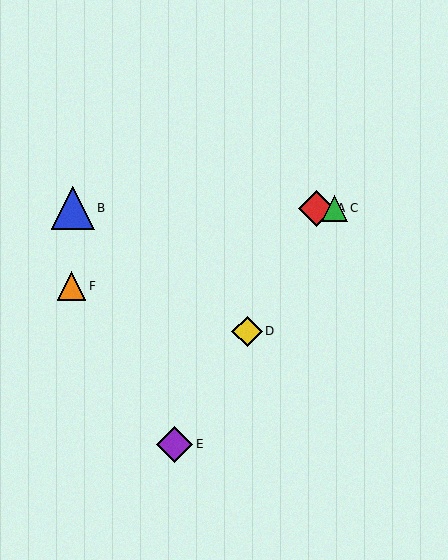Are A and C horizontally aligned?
Yes, both are at y≈208.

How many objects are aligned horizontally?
3 objects (A, B, C) are aligned horizontally.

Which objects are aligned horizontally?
Objects A, B, C are aligned horizontally.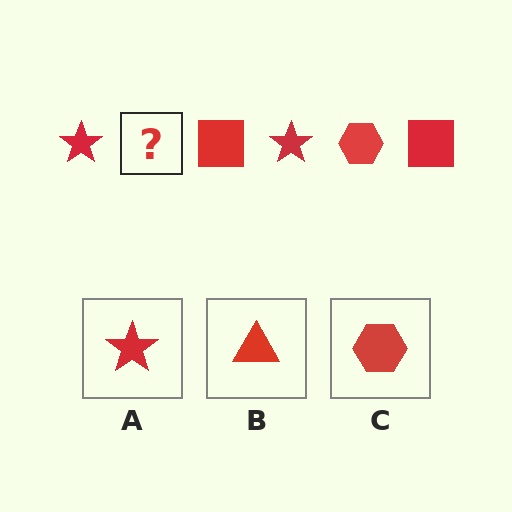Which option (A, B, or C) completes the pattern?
C.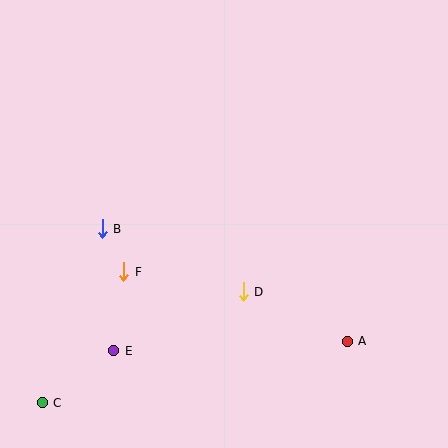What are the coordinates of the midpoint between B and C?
The midpoint between B and C is at (72, 316).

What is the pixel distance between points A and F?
The distance between A and F is 234 pixels.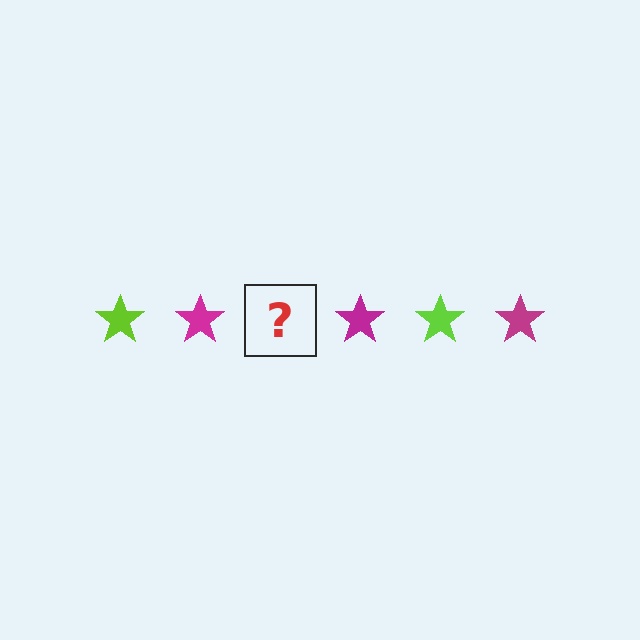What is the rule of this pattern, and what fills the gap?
The rule is that the pattern cycles through lime, magenta stars. The gap should be filled with a lime star.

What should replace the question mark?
The question mark should be replaced with a lime star.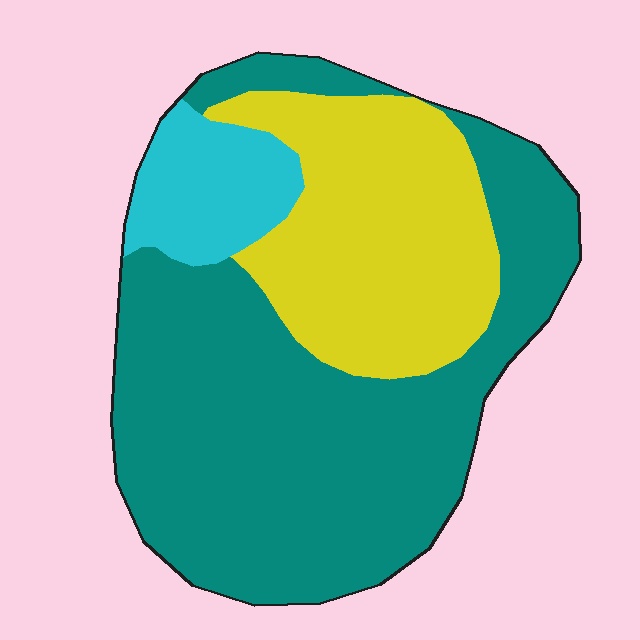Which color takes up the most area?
Teal, at roughly 60%.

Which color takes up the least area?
Cyan, at roughly 10%.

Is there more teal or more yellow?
Teal.